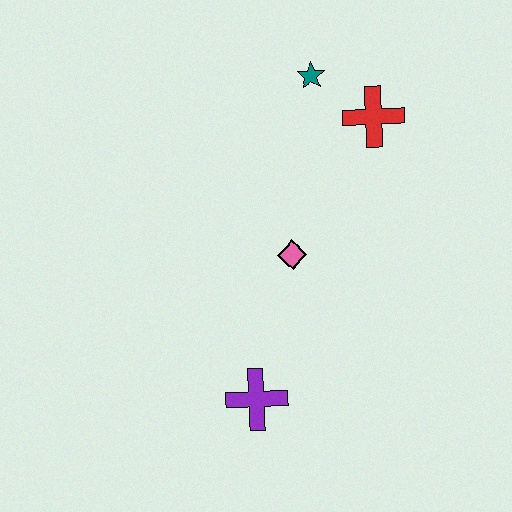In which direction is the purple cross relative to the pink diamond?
The purple cross is below the pink diamond.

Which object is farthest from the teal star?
The purple cross is farthest from the teal star.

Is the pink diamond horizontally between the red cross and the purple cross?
Yes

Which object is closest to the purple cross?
The pink diamond is closest to the purple cross.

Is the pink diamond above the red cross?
No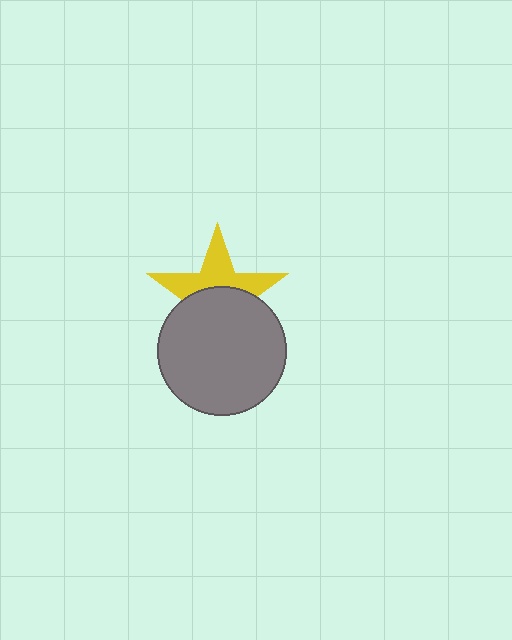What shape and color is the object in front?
The object in front is a gray circle.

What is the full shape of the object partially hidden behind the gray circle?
The partially hidden object is a yellow star.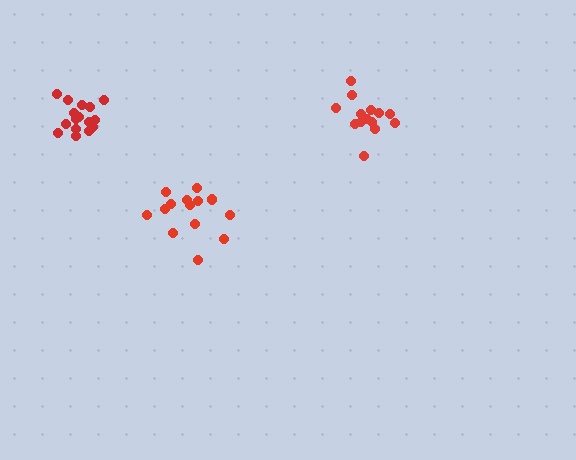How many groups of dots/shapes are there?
There are 3 groups.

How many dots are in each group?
Group 1: 14 dots, Group 2: 16 dots, Group 3: 14 dots (44 total).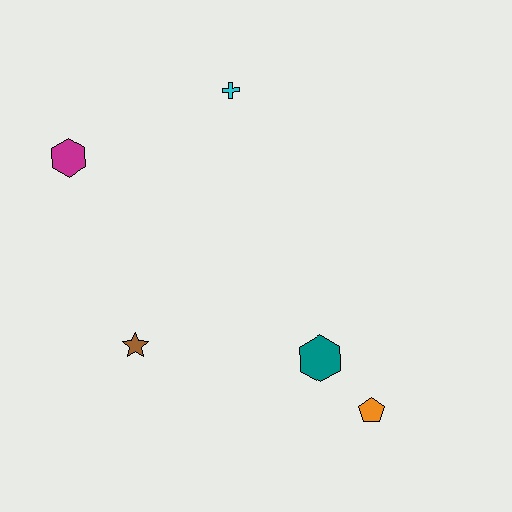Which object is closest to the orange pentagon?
The teal hexagon is closest to the orange pentagon.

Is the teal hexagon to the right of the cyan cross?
Yes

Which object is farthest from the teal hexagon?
The magenta hexagon is farthest from the teal hexagon.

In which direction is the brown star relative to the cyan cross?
The brown star is below the cyan cross.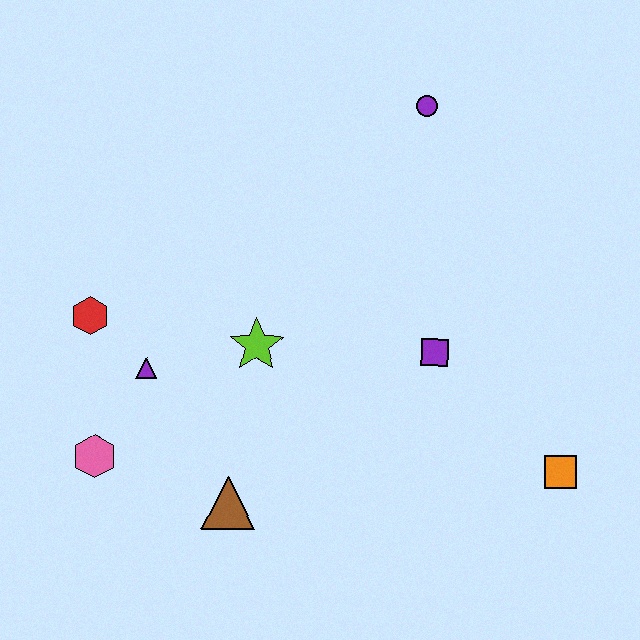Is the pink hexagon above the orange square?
Yes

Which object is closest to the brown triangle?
The pink hexagon is closest to the brown triangle.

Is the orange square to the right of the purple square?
Yes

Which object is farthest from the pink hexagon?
The purple circle is farthest from the pink hexagon.